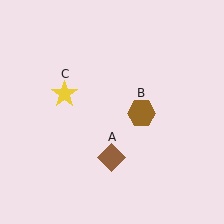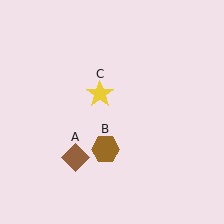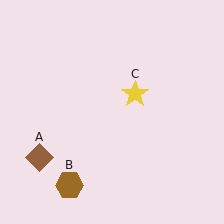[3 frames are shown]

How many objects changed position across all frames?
3 objects changed position: brown diamond (object A), brown hexagon (object B), yellow star (object C).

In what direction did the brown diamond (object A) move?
The brown diamond (object A) moved left.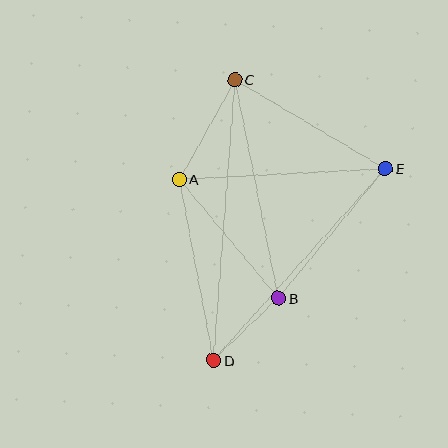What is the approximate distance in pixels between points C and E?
The distance between C and E is approximately 175 pixels.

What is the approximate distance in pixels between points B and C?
The distance between B and C is approximately 223 pixels.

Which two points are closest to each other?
Points B and D are closest to each other.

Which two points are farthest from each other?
Points C and D are farthest from each other.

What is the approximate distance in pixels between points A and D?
The distance between A and D is approximately 185 pixels.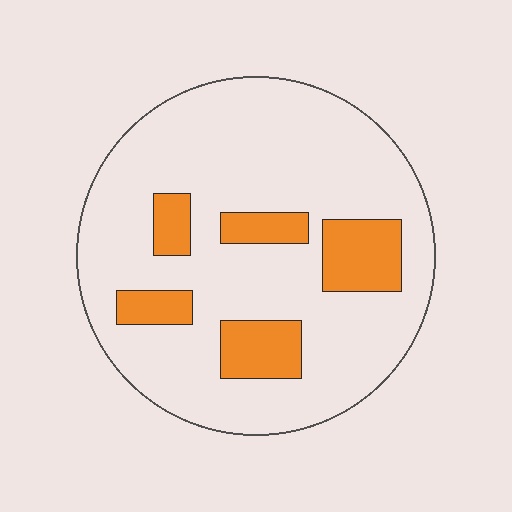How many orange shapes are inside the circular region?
5.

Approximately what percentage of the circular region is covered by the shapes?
Approximately 20%.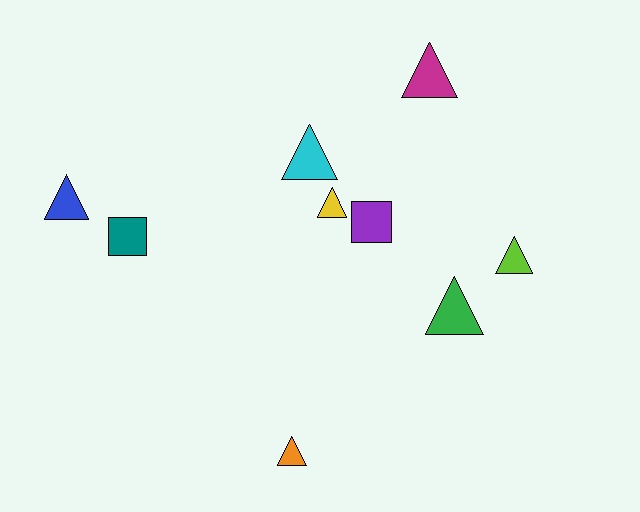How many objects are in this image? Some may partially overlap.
There are 9 objects.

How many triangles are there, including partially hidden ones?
There are 7 triangles.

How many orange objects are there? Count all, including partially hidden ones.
There is 1 orange object.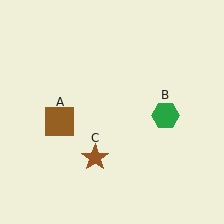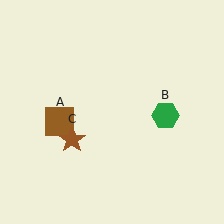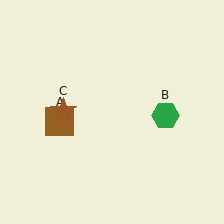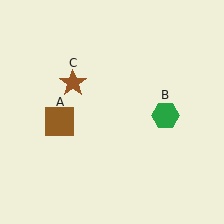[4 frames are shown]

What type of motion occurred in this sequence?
The brown star (object C) rotated clockwise around the center of the scene.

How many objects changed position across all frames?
1 object changed position: brown star (object C).